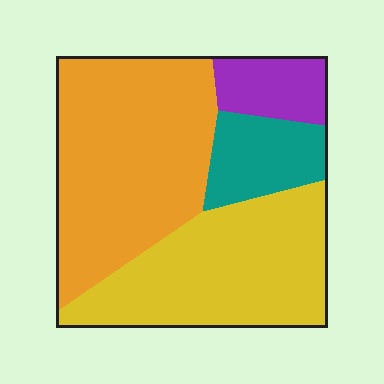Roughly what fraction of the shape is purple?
Purple covers 9% of the shape.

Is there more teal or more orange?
Orange.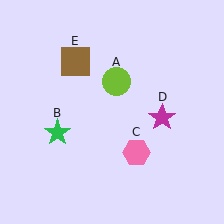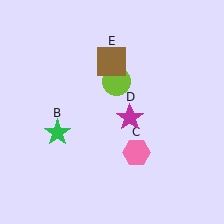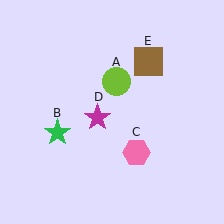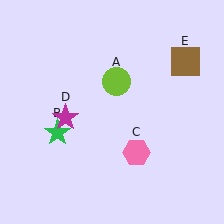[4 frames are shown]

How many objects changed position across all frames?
2 objects changed position: magenta star (object D), brown square (object E).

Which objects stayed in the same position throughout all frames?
Lime circle (object A) and green star (object B) and pink hexagon (object C) remained stationary.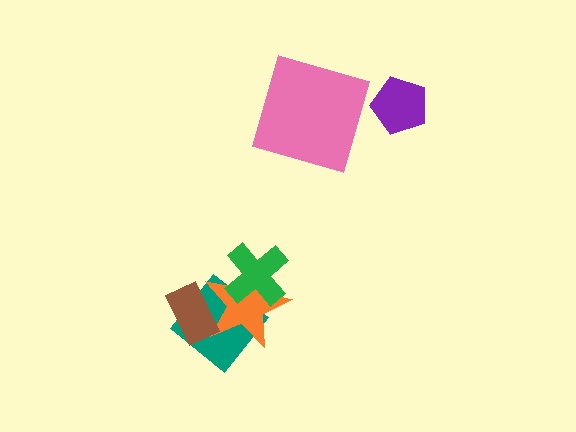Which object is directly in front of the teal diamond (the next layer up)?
The orange star is directly in front of the teal diamond.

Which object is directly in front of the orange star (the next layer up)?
The brown rectangle is directly in front of the orange star.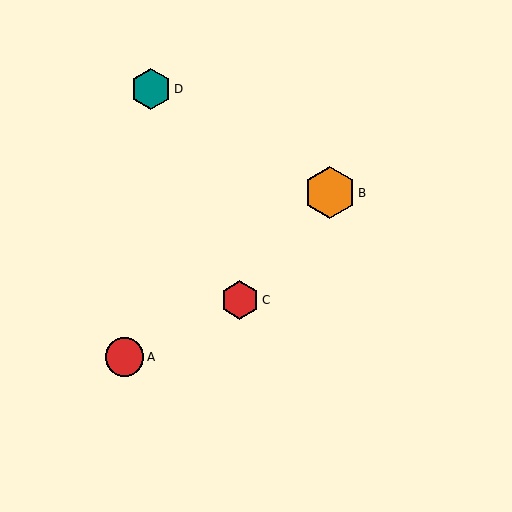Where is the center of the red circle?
The center of the red circle is at (124, 357).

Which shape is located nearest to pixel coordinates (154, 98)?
The teal hexagon (labeled D) at (151, 89) is nearest to that location.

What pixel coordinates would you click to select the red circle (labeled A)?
Click at (124, 357) to select the red circle A.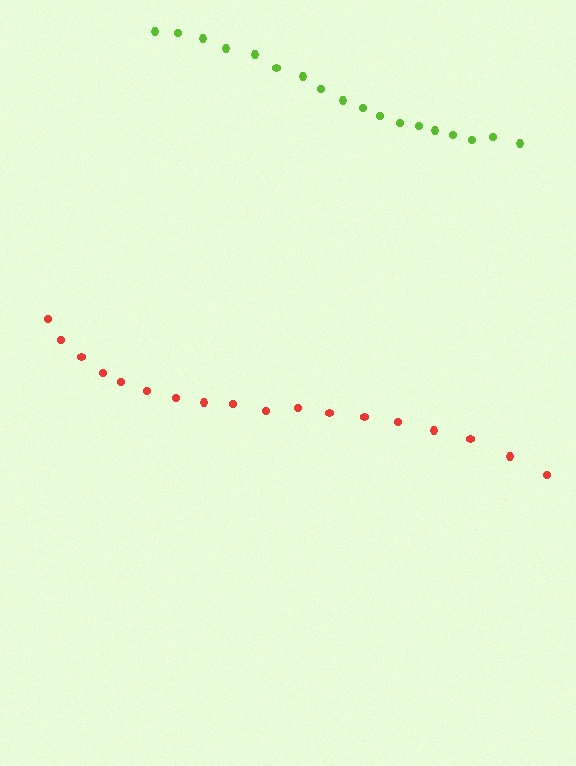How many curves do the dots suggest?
There are 2 distinct paths.